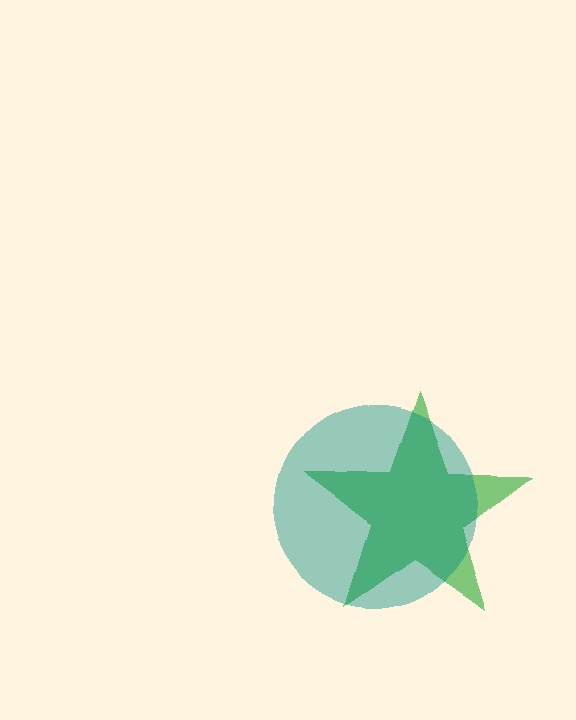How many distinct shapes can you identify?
There are 2 distinct shapes: a green star, a teal circle.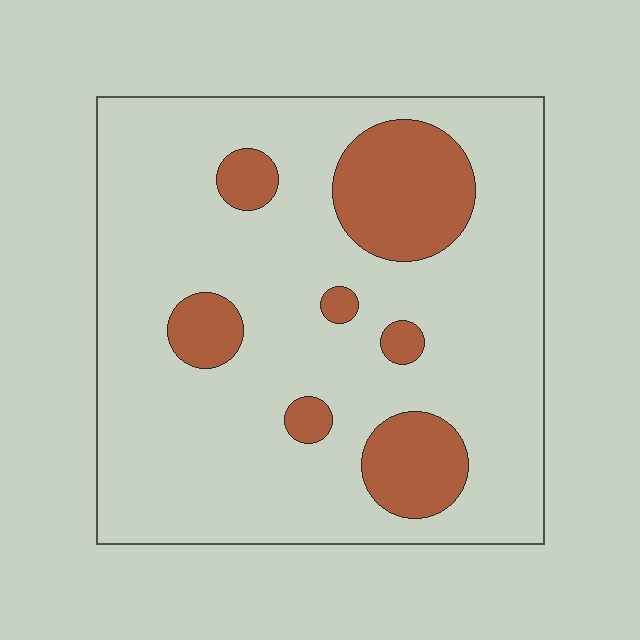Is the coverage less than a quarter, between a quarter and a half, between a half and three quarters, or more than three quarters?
Less than a quarter.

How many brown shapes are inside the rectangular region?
7.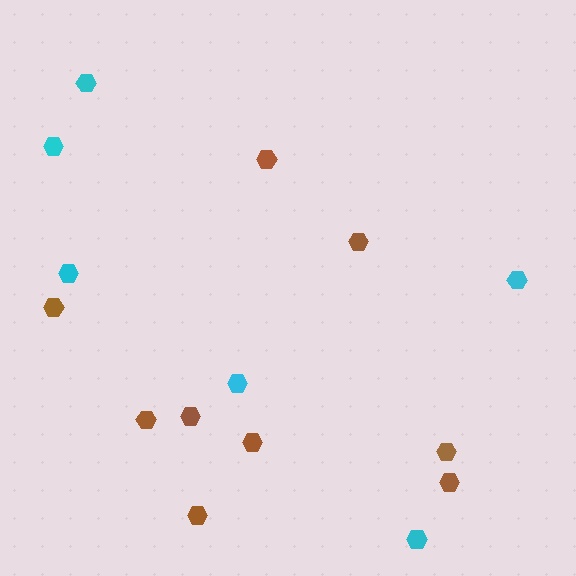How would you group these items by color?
There are 2 groups: one group of brown hexagons (9) and one group of cyan hexagons (6).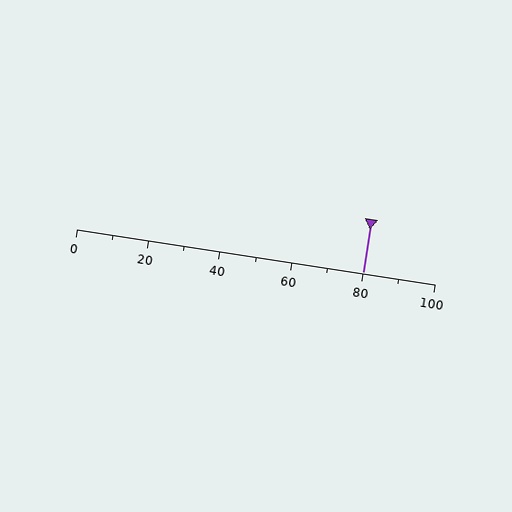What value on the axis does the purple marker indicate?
The marker indicates approximately 80.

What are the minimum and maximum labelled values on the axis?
The axis runs from 0 to 100.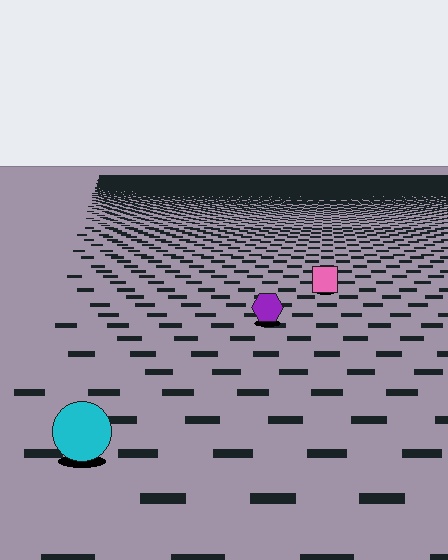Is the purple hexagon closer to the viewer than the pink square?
Yes. The purple hexagon is closer — you can tell from the texture gradient: the ground texture is coarser near it.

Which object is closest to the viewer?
The cyan circle is closest. The texture marks near it are larger and more spread out.